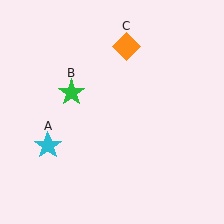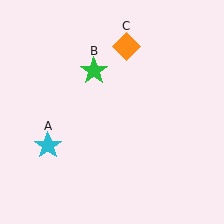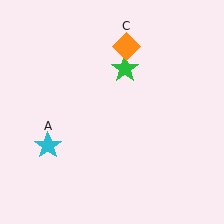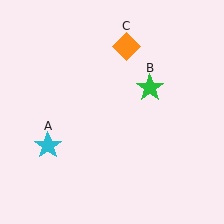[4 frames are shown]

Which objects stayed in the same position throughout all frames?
Cyan star (object A) and orange diamond (object C) remained stationary.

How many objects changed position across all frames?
1 object changed position: green star (object B).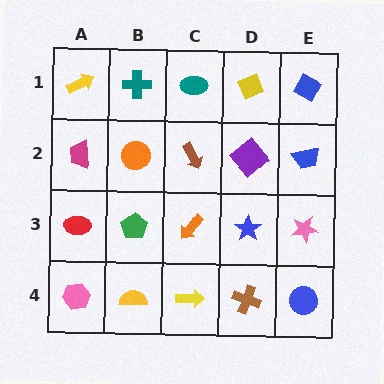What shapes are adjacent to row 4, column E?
A pink star (row 3, column E), a brown cross (row 4, column D).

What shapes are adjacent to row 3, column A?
A magenta trapezoid (row 2, column A), a pink hexagon (row 4, column A), a green pentagon (row 3, column B).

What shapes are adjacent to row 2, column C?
A teal ellipse (row 1, column C), an orange arrow (row 3, column C), an orange circle (row 2, column B), a purple diamond (row 2, column D).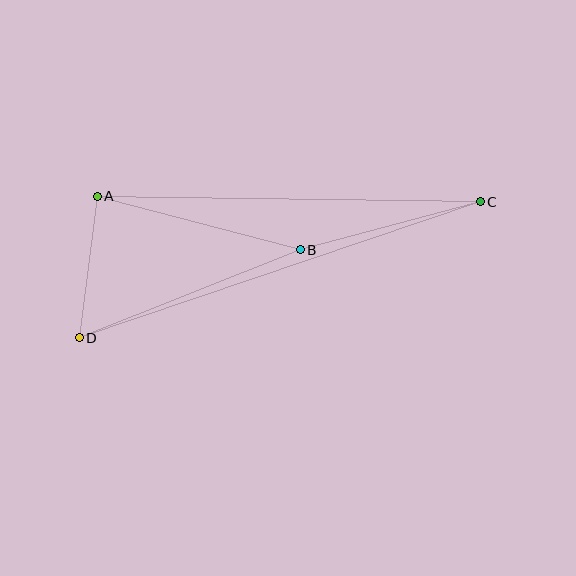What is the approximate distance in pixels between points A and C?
The distance between A and C is approximately 383 pixels.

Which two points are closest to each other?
Points A and D are closest to each other.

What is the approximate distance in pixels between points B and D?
The distance between B and D is approximately 238 pixels.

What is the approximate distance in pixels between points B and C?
The distance between B and C is approximately 186 pixels.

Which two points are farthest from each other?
Points C and D are farthest from each other.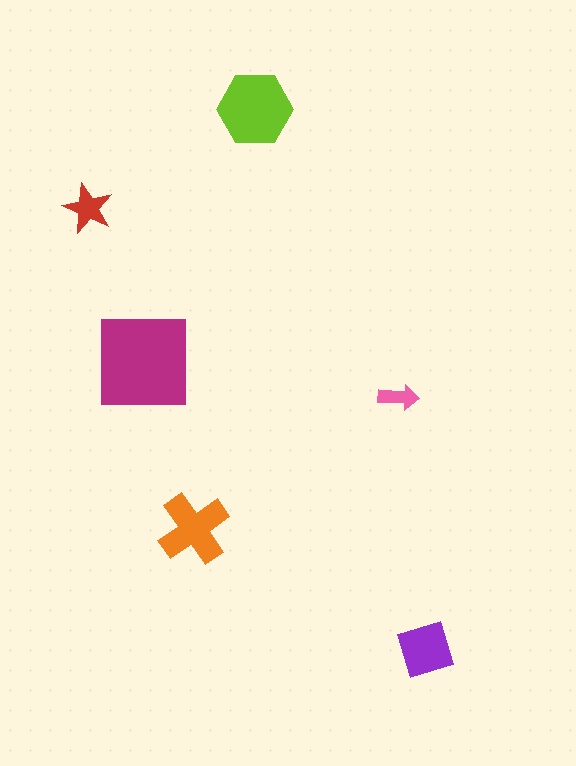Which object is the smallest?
The pink arrow.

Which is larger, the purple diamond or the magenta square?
The magenta square.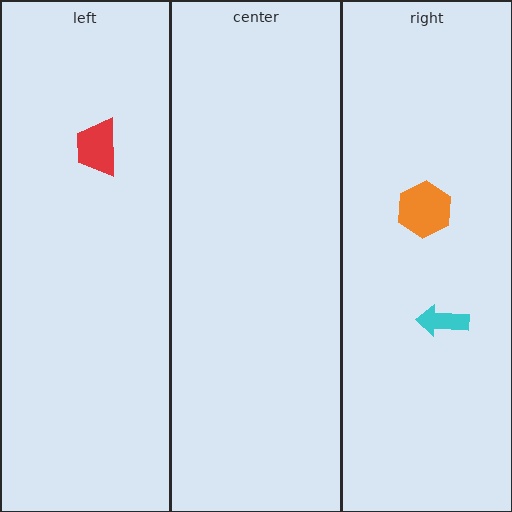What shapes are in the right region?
The orange hexagon, the cyan arrow.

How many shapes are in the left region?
1.